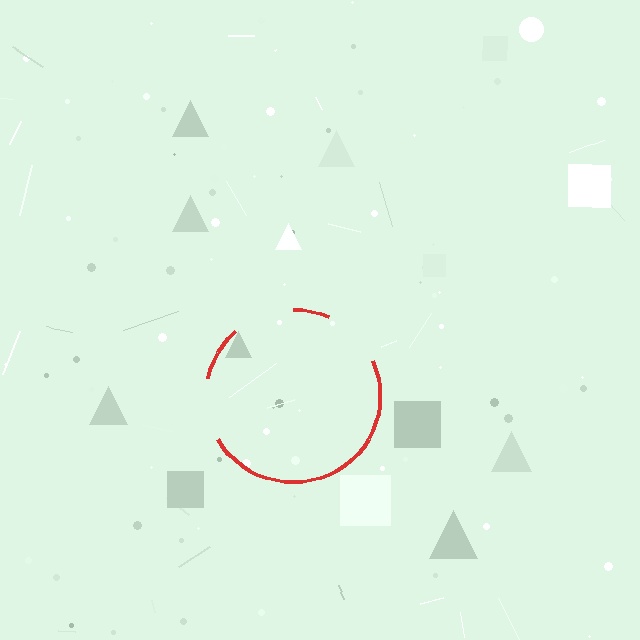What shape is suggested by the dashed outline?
The dashed outline suggests a circle.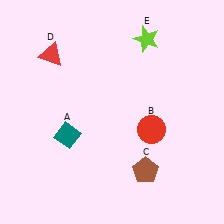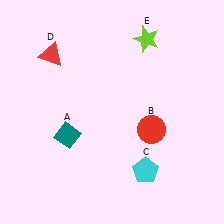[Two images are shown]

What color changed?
The pentagon (C) changed from brown in Image 1 to cyan in Image 2.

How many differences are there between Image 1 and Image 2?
There is 1 difference between the two images.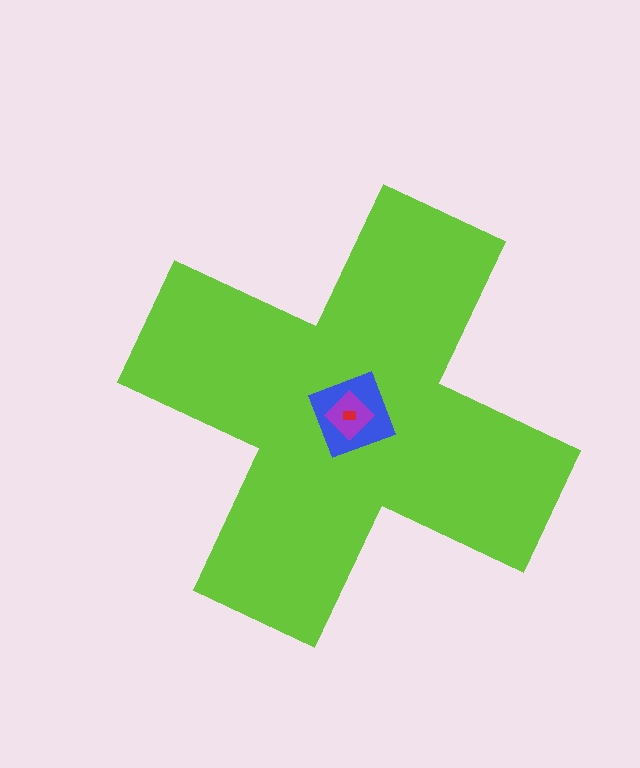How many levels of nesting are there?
4.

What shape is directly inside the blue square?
The purple diamond.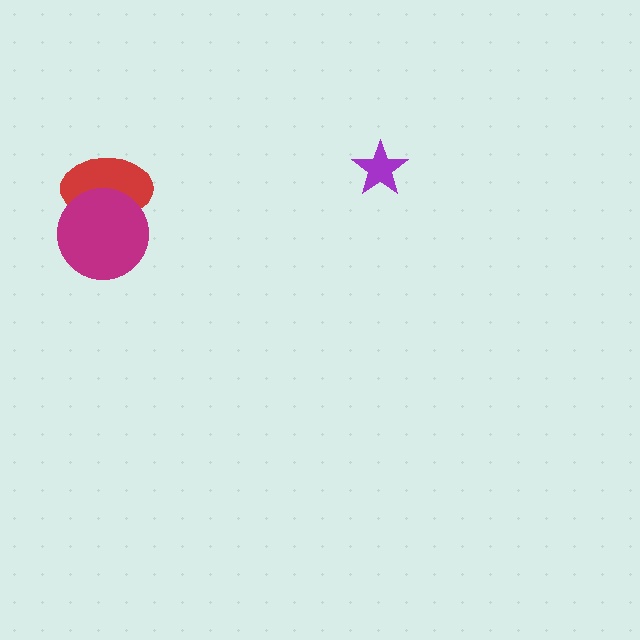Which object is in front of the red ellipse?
The magenta circle is in front of the red ellipse.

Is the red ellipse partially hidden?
Yes, it is partially covered by another shape.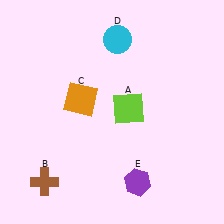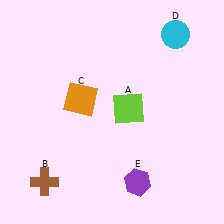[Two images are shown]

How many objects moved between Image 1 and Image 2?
1 object moved between the two images.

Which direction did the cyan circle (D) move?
The cyan circle (D) moved right.